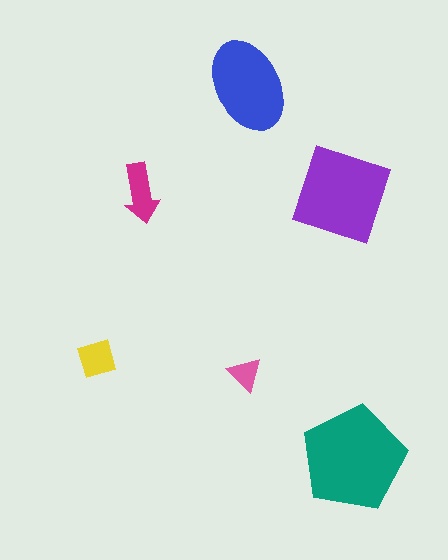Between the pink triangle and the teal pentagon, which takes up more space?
The teal pentagon.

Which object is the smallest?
The pink triangle.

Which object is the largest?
The teal pentagon.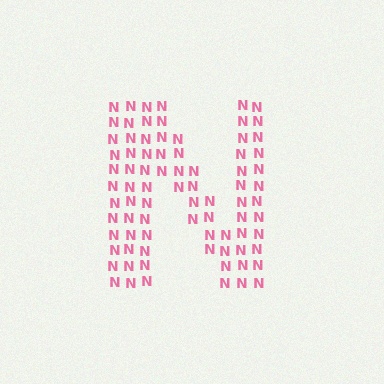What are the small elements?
The small elements are letter N's.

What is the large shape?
The large shape is the letter N.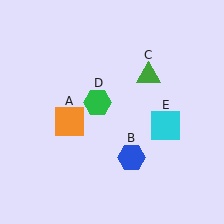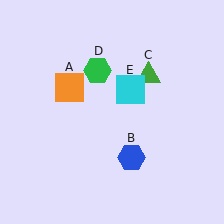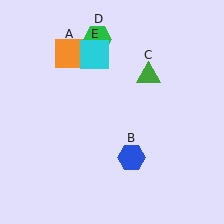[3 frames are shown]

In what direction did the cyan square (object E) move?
The cyan square (object E) moved up and to the left.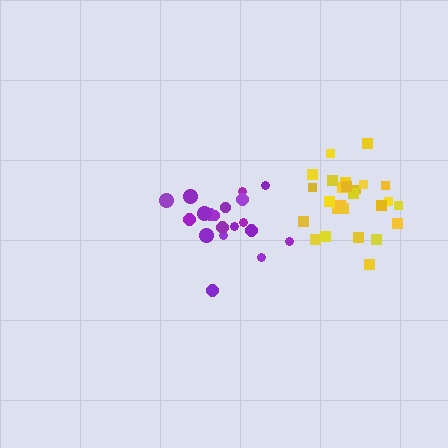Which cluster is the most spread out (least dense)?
Purple.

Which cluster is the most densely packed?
Yellow.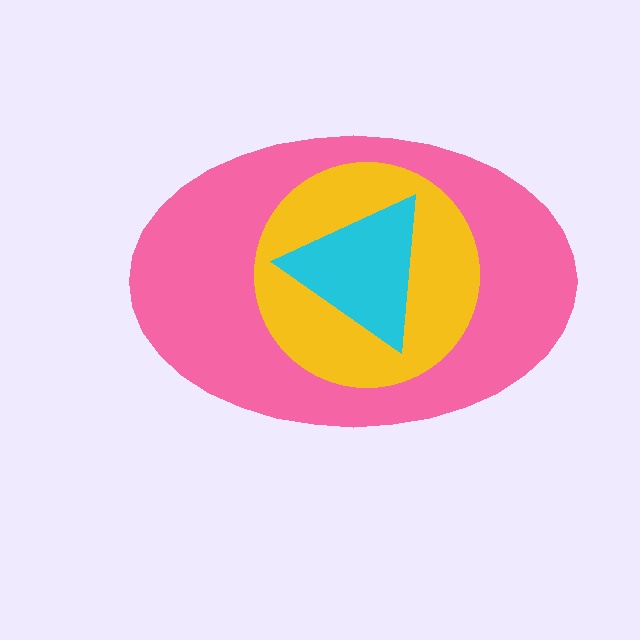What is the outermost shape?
The pink ellipse.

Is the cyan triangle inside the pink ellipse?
Yes.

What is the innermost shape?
The cyan triangle.